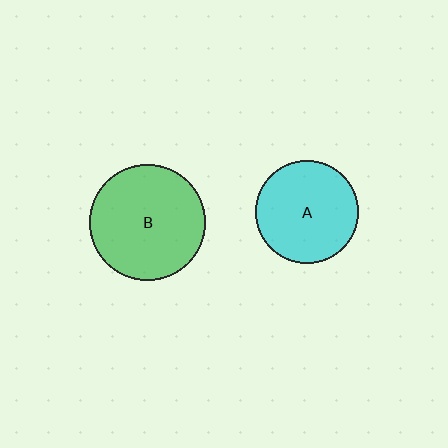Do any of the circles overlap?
No, none of the circles overlap.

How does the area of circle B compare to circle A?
Approximately 1.3 times.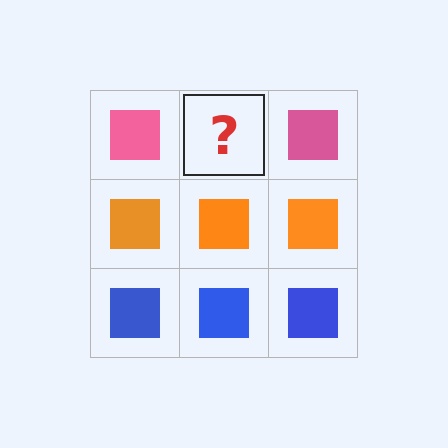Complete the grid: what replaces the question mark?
The question mark should be replaced with a pink square.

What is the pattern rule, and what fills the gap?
The rule is that each row has a consistent color. The gap should be filled with a pink square.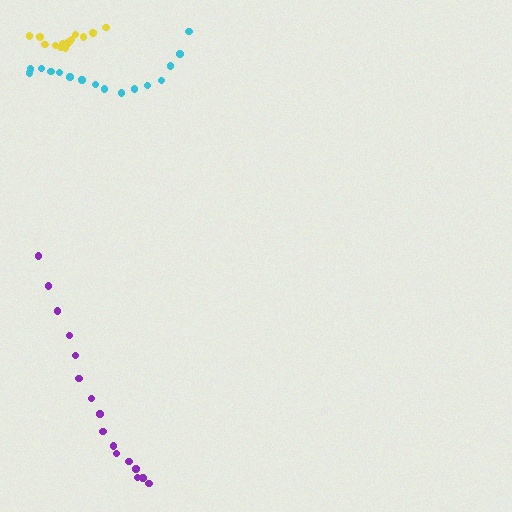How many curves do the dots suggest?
There are 3 distinct paths.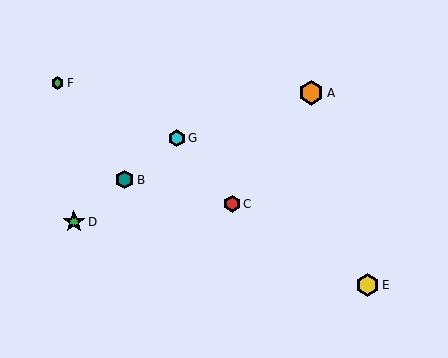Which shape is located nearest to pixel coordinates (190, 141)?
The cyan hexagon (labeled G) at (177, 138) is nearest to that location.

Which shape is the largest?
The orange hexagon (labeled A) is the largest.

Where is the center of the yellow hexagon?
The center of the yellow hexagon is at (368, 285).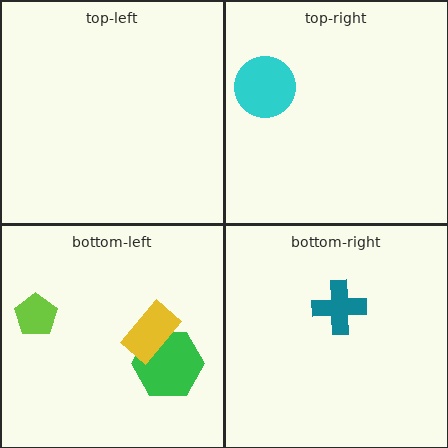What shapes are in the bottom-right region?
The teal cross.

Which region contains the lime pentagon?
The bottom-left region.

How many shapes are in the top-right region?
1.